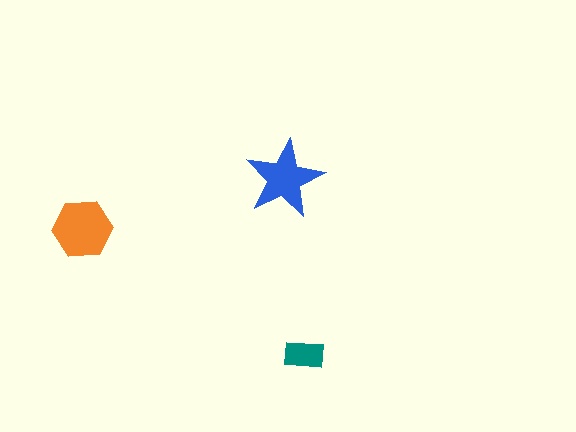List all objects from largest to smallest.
The orange hexagon, the blue star, the teal rectangle.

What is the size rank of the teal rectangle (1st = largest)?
3rd.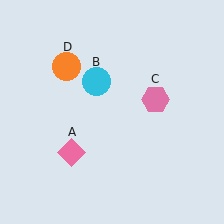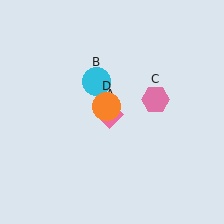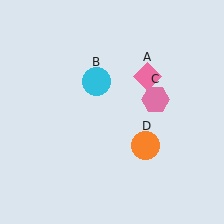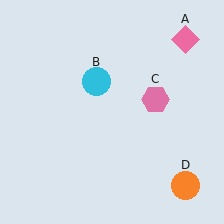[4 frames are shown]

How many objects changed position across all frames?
2 objects changed position: pink diamond (object A), orange circle (object D).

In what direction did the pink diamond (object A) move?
The pink diamond (object A) moved up and to the right.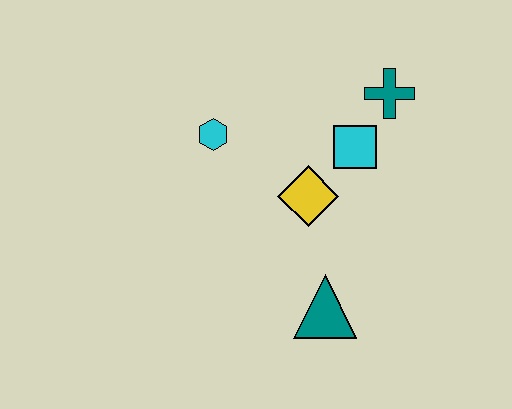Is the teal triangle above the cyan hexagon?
No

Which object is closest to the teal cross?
The cyan square is closest to the teal cross.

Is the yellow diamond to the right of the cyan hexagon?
Yes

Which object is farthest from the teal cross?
The teal triangle is farthest from the teal cross.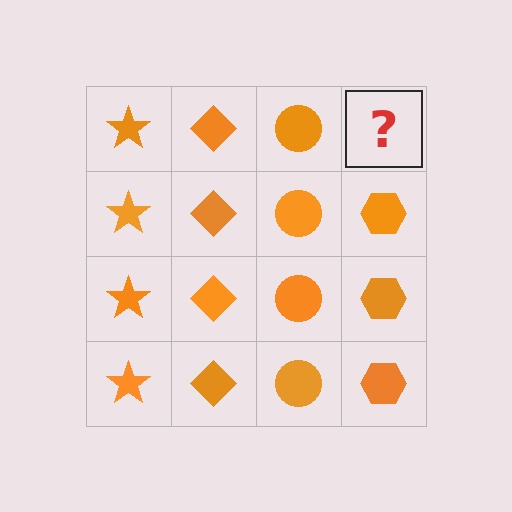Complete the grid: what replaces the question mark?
The question mark should be replaced with an orange hexagon.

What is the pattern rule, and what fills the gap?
The rule is that each column has a consistent shape. The gap should be filled with an orange hexagon.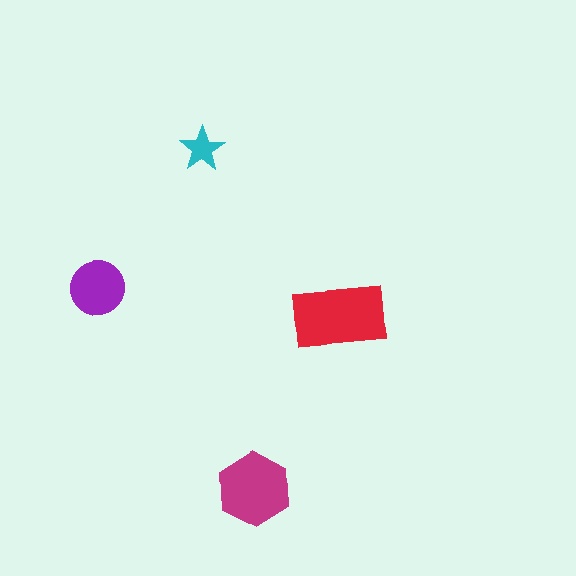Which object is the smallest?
The cyan star.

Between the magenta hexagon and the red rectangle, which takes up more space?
The red rectangle.